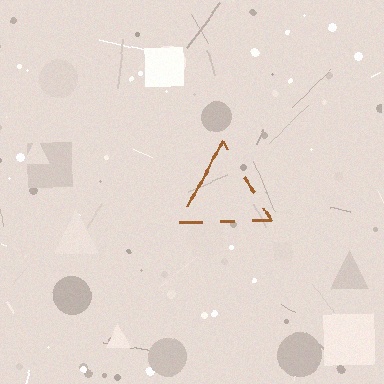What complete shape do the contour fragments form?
The contour fragments form a triangle.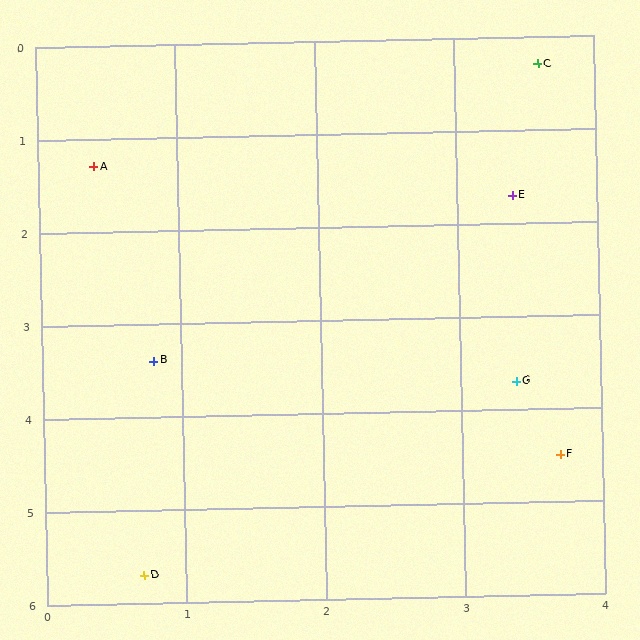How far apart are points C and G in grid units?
Points C and G are about 3.4 grid units apart.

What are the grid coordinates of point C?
Point C is at approximately (3.6, 0.3).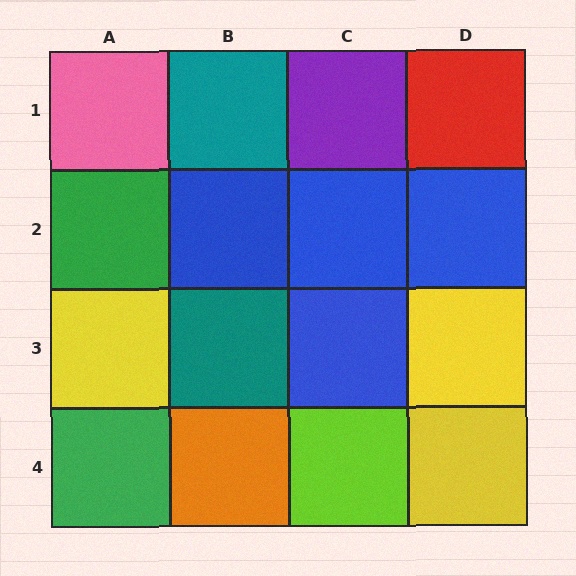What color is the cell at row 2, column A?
Green.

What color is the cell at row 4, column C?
Lime.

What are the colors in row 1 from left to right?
Pink, teal, purple, red.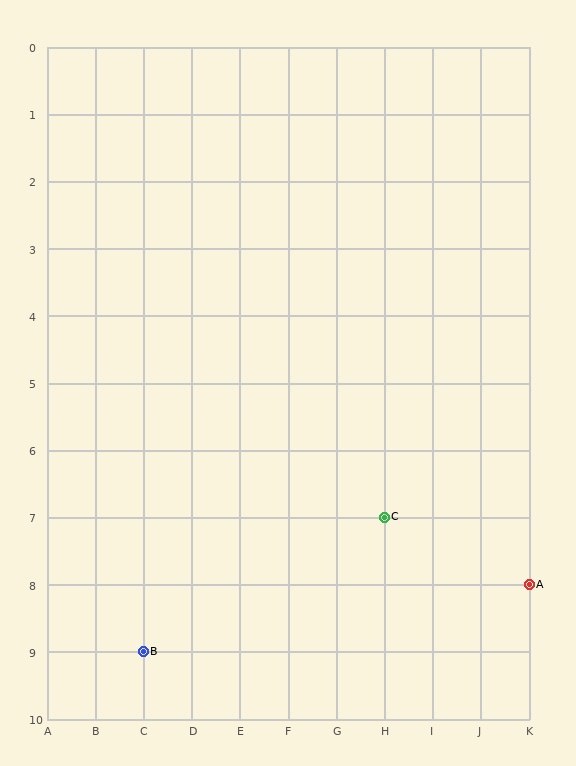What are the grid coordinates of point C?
Point C is at grid coordinates (H, 7).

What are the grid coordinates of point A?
Point A is at grid coordinates (K, 8).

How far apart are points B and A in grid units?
Points B and A are 8 columns and 1 row apart (about 8.1 grid units diagonally).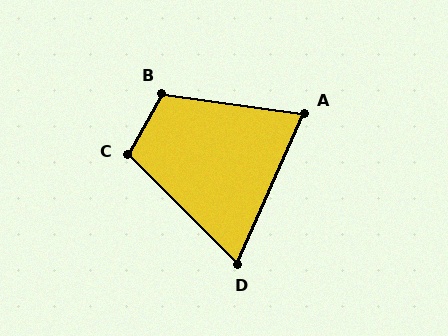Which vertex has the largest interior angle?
B, at approximately 111 degrees.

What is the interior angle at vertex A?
Approximately 74 degrees (acute).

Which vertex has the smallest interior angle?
D, at approximately 69 degrees.